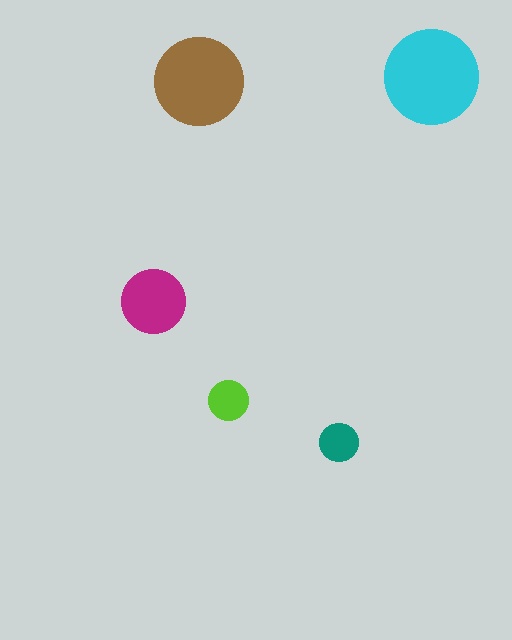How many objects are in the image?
There are 5 objects in the image.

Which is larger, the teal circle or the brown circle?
The brown one.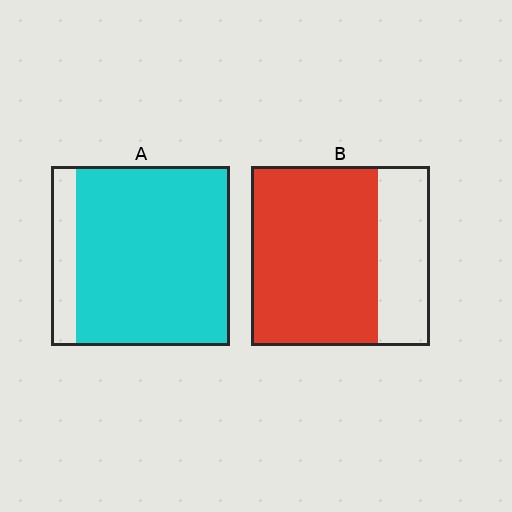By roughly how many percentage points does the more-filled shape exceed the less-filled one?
By roughly 15 percentage points (A over B).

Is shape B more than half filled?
Yes.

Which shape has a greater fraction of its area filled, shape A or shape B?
Shape A.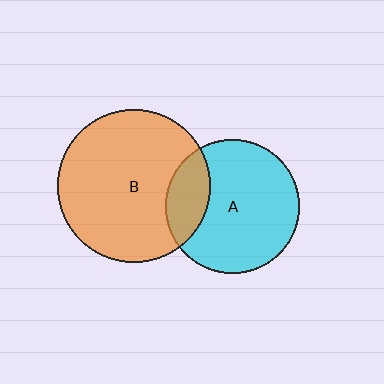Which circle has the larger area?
Circle B (orange).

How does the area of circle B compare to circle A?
Approximately 1.3 times.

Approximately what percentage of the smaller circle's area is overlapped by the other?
Approximately 20%.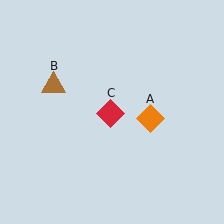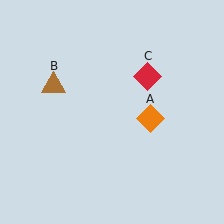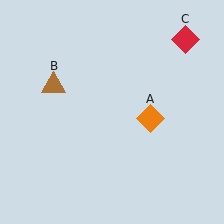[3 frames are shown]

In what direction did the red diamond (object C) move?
The red diamond (object C) moved up and to the right.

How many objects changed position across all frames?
1 object changed position: red diamond (object C).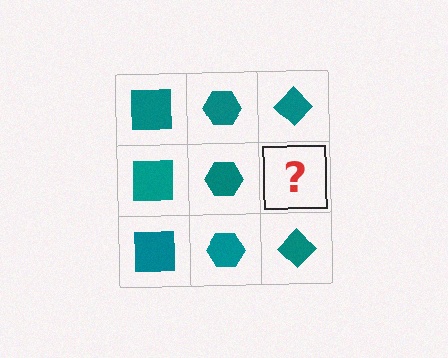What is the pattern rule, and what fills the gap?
The rule is that each column has a consistent shape. The gap should be filled with a teal diamond.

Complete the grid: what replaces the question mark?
The question mark should be replaced with a teal diamond.